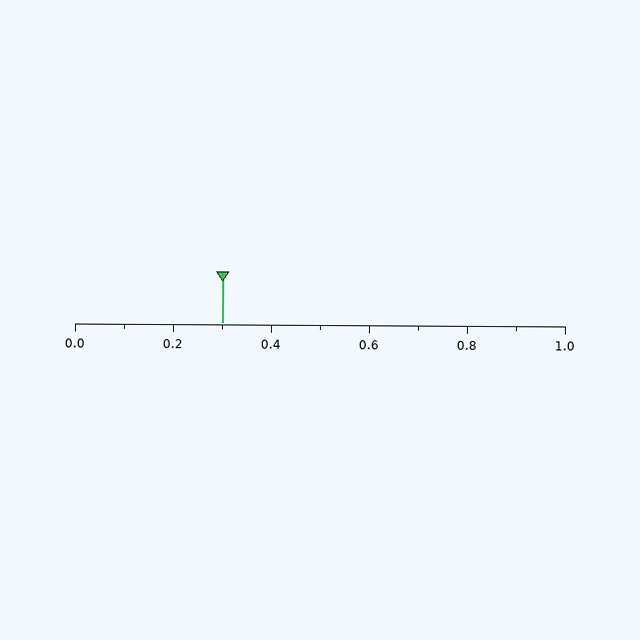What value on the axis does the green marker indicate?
The marker indicates approximately 0.3.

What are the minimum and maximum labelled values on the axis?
The axis runs from 0.0 to 1.0.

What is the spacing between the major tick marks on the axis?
The major ticks are spaced 0.2 apart.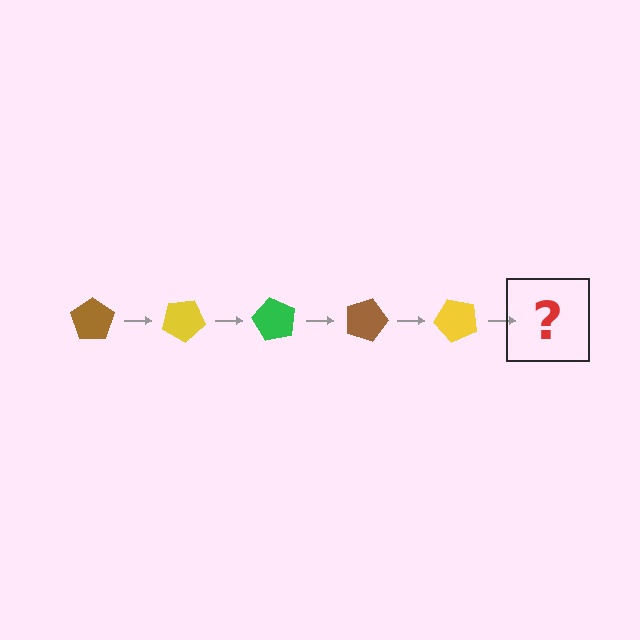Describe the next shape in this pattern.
It should be a green pentagon, rotated 150 degrees from the start.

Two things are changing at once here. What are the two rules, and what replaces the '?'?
The two rules are that it rotates 30 degrees each step and the color cycles through brown, yellow, and green. The '?' should be a green pentagon, rotated 150 degrees from the start.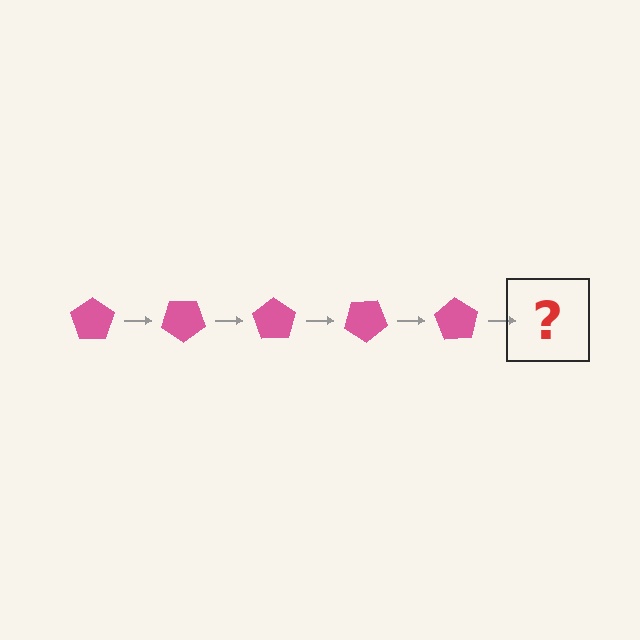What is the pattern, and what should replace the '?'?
The pattern is that the pentagon rotates 35 degrees each step. The '?' should be a pink pentagon rotated 175 degrees.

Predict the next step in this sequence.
The next step is a pink pentagon rotated 175 degrees.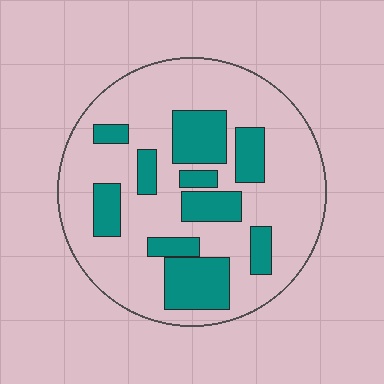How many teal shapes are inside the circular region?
10.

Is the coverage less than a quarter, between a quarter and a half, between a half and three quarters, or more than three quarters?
Between a quarter and a half.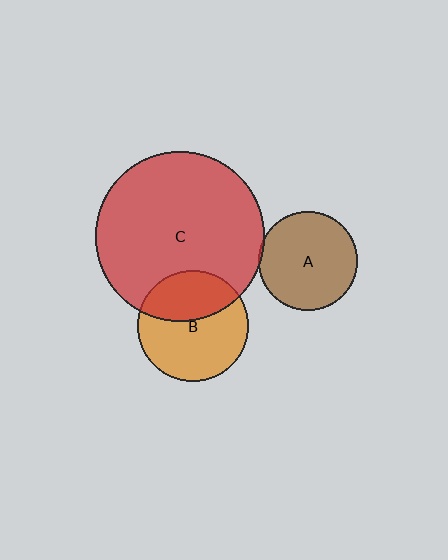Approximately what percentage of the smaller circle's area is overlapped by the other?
Approximately 5%.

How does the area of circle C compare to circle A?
Approximately 2.9 times.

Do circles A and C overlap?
Yes.